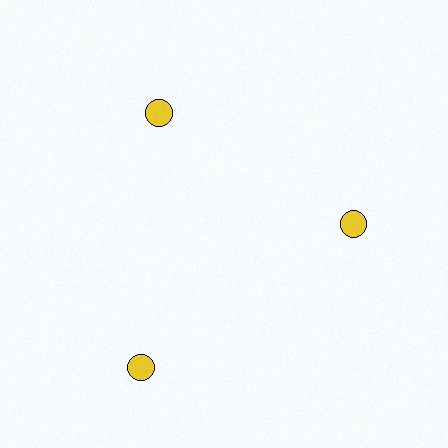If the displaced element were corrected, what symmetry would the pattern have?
It would have 3-fold rotational symmetry — the pattern would map onto itself every 120 degrees.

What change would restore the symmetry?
The symmetry would be restored by moving it inward, back onto the ring so that all 3 circles sit at equal angles and equal distance from the center.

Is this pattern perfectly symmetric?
No. The 3 yellow circles are arranged in a ring, but one element near the 7 o'clock position is pushed outward from the center, breaking the 3-fold rotational symmetry.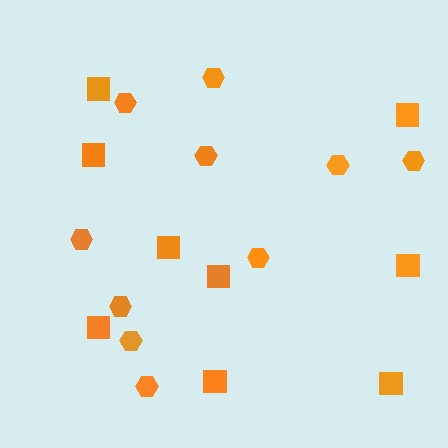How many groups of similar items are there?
There are 2 groups: one group of hexagons (10) and one group of squares (9).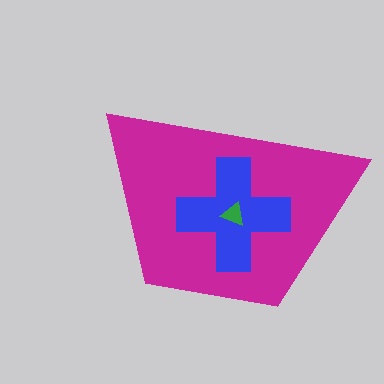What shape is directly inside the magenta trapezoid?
The blue cross.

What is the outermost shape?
The magenta trapezoid.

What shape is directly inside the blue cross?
The green triangle.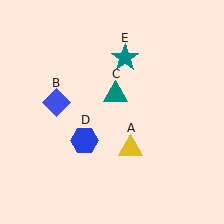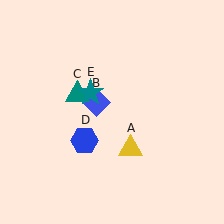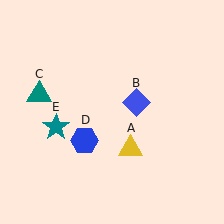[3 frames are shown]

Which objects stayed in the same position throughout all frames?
Yellow triangle (object A) and blue hexagon (object D) remained stationary.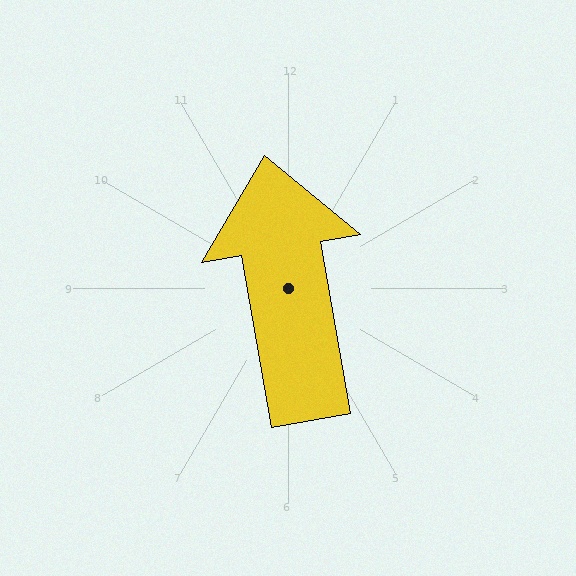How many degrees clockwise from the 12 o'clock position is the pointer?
Approximately 350 degrees.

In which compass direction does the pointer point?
North.